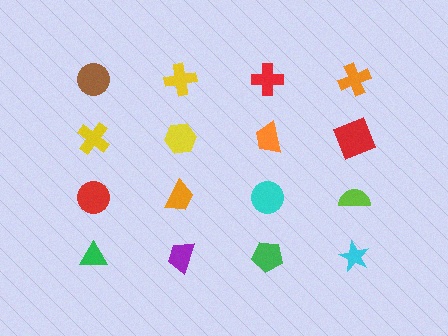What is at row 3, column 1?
A red circle.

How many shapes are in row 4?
4 shapes.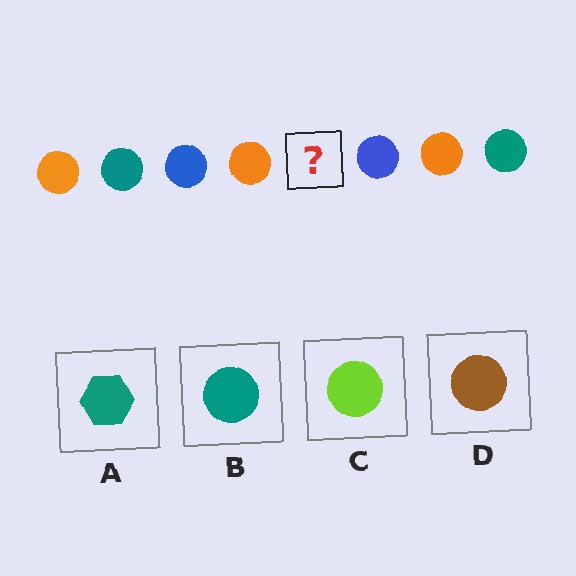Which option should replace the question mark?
Option B.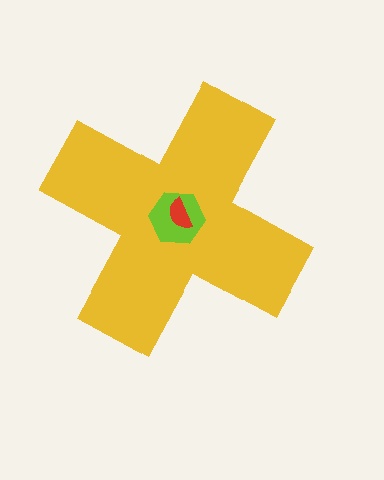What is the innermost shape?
The red semicircle.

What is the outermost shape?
The yellow cross.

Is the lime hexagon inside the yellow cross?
Yes.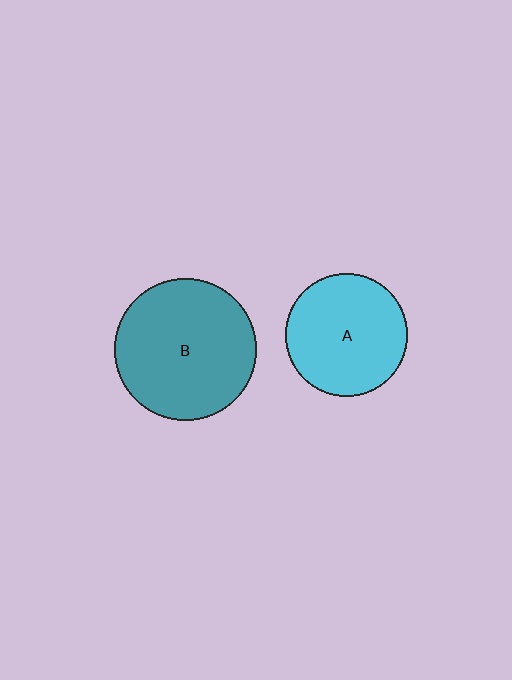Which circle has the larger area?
Circle B (teal).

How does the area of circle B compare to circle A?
Approximately 1.3 times.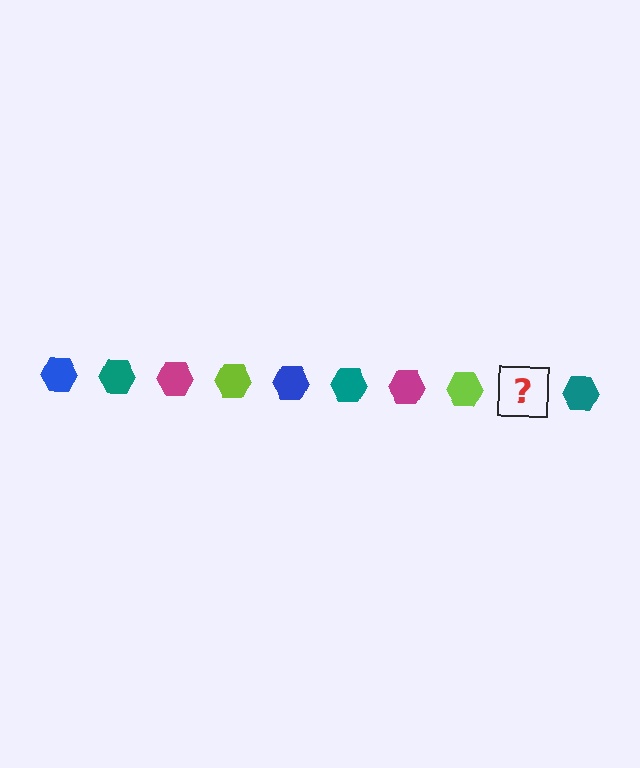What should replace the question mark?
The question mark should be replaced with a blue hexagon.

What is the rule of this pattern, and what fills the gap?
The rule is that the pattern cycles through blue, teal, magenta, lime hexagons. The gap should be filled with a blue hexagon.